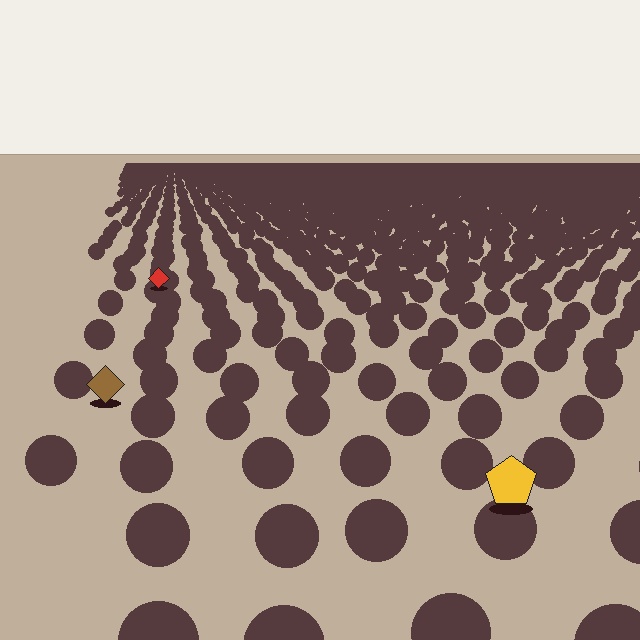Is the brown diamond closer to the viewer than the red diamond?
Yes. The brown diamond is closer — you can tell from the texture gradient: the ground texture is coarser near it.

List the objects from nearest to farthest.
From nearest to farthest: the yellow pentagon, the brown diamond, the red diamond.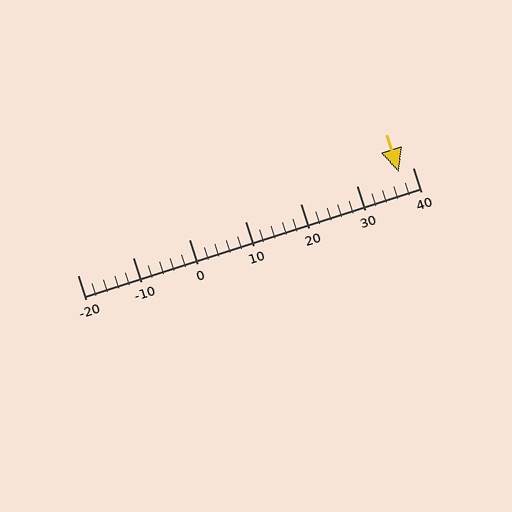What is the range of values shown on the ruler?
The ruler shows values from -20 to 40.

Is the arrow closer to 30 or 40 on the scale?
The arrow is closer to 40.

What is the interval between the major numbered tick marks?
The major tick marks are spaced 10 units apart.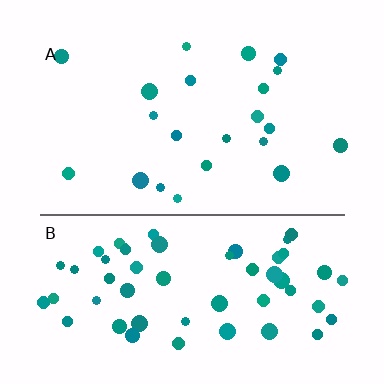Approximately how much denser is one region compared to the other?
Approximately 2.7× — region B over region A.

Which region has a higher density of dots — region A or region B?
B (the bottom).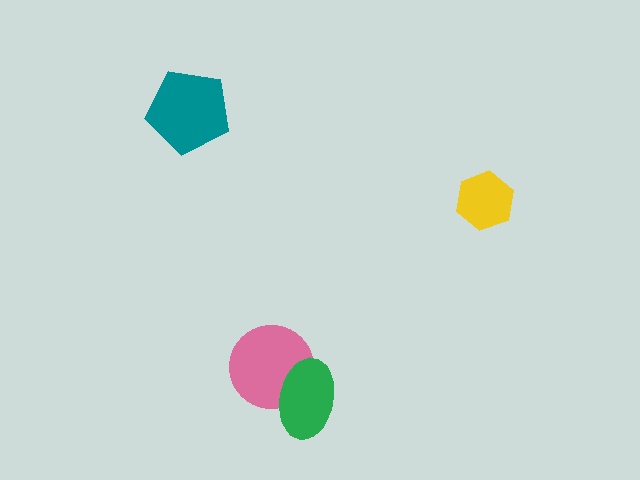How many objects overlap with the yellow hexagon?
0 objects overlap with the yellow hexagon.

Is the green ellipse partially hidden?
No, no other shape covers it.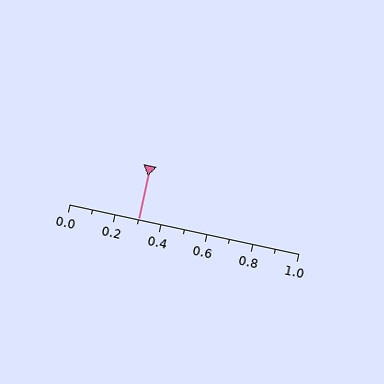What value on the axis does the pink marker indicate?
The marker indicates approximately 0.3.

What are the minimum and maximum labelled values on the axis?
The axis runs from 0.0 to 1.0.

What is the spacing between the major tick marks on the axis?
The major ticks are spaced 0.2 apart.